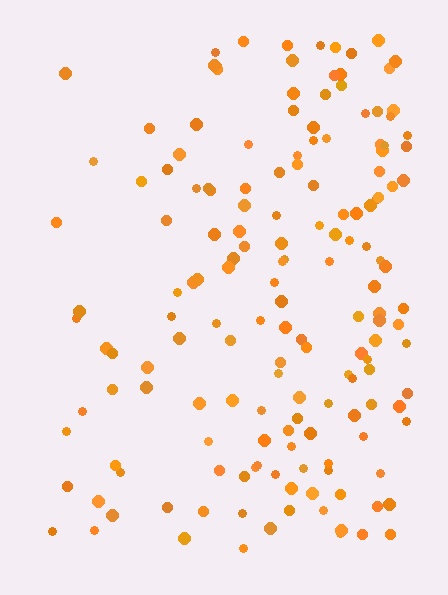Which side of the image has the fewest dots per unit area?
The left.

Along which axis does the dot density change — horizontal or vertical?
Horizontal.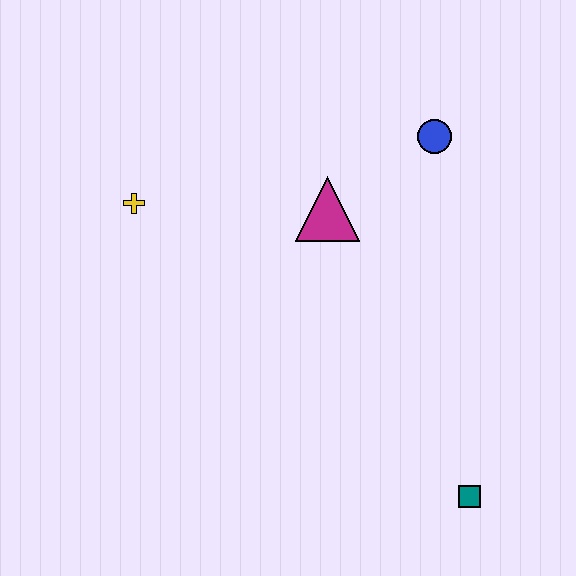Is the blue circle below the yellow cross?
No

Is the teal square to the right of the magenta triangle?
Yes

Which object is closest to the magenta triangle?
The blue circle is closest to the magenta triangle.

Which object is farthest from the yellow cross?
The teal square is farthest from the yellow cross.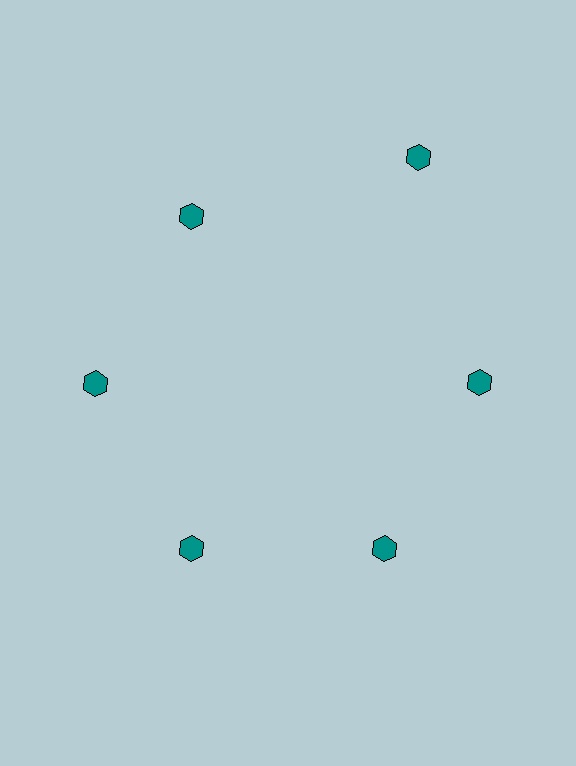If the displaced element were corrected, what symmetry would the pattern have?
It would have 6-fold rotational symmetry — the pattern would map onto itself every 60 degrees.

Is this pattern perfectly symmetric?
No. The 6 teal hexagons are arranged in a ring, but one element near the 1 o'clock position is pushed outward from the center, breaking the 6-fold rotational symmetry.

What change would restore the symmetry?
The symmetry would be restored by moving it inward, back onto the ring so that all 6 hexagons sit at equal angles and equal distance from the center.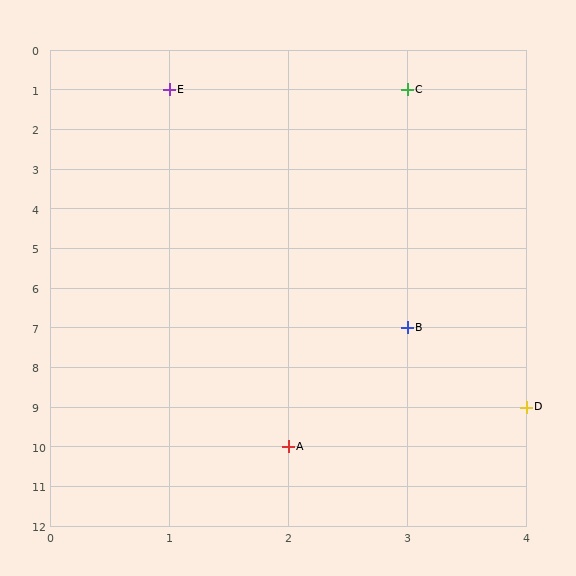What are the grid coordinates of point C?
Point C is at grid coordinates (3, 1).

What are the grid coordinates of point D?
Point D is at grid coordinates (4, 9).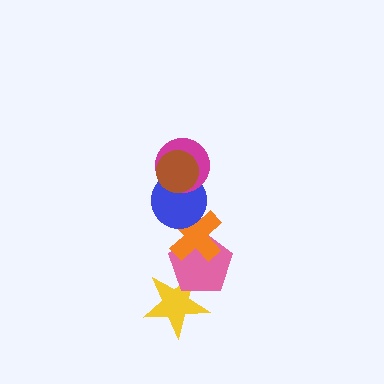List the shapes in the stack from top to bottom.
From top to bottom: the brown circle, the magenta circle, the blue circle, the orange cross, the pink pentagon, the yellow star.